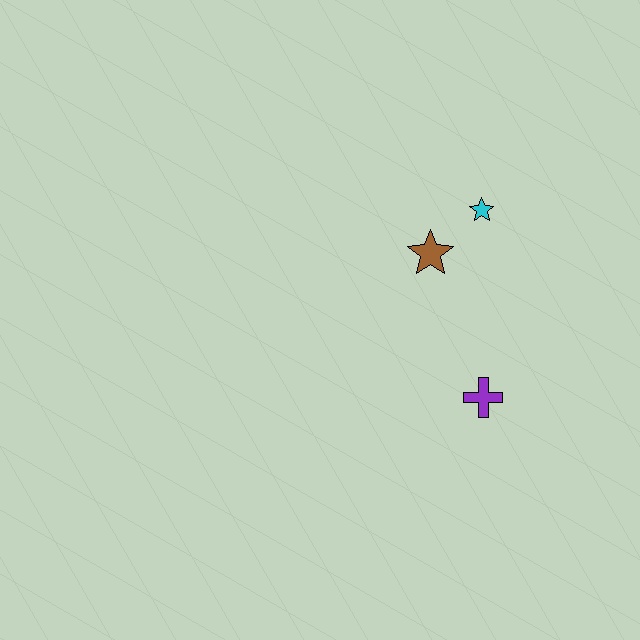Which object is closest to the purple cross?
The brown star is closest to the purple cross.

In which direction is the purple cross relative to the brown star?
The purple cross is below the brown star.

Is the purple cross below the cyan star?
Yes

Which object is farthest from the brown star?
The purple cross is farthest from the brown star.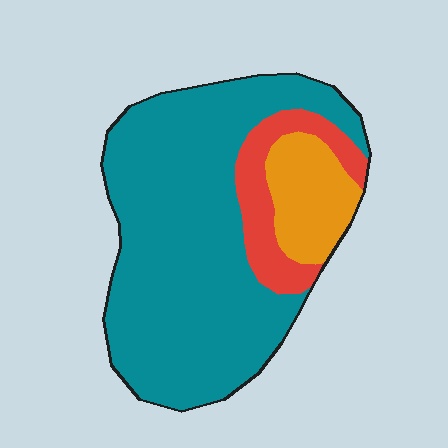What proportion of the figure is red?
Red takes up about one eighth (1/8) of the figure.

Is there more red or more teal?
Teal.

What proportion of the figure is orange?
Orange takes up about one eighth (1/8) of the figure.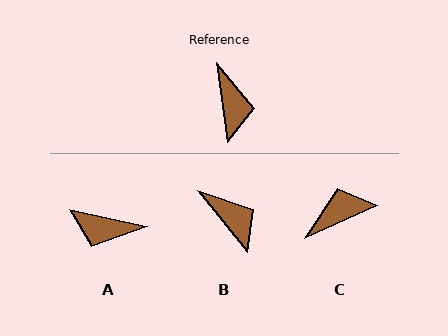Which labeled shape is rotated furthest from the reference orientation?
A, about 110 degrees away.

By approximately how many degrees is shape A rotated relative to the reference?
Approximately 110 degrees clockwise.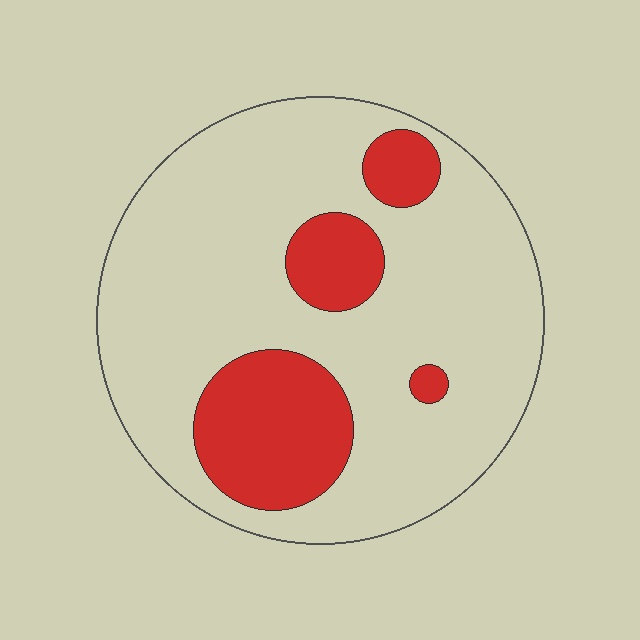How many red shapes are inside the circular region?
4.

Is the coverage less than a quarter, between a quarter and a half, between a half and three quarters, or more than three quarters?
Less than a quarter.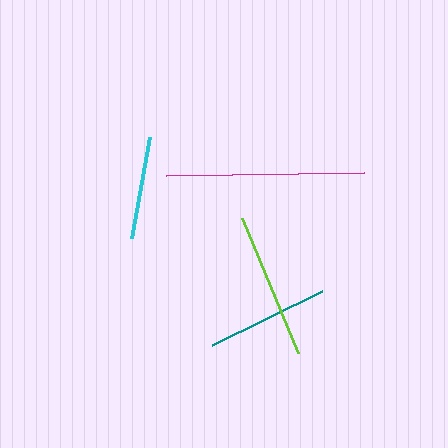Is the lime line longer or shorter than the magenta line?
The magenta line is longer than the lime line.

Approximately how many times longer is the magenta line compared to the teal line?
The magenta line is approximately 1.6 times the length of the teal line.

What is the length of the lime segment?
The lime segment is approximately 147 pixels long.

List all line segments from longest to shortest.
From longest to shortest: magenta, lime, teal, cyan.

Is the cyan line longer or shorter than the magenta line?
The magenta line is longer than the cyan line.